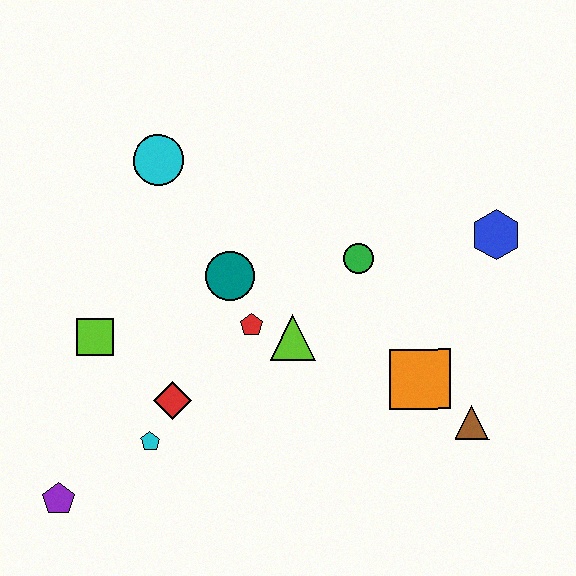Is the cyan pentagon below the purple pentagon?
No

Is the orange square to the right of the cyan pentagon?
Yes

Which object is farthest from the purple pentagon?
The blue hexagon is farthest from the purple pentagon.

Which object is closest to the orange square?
The brown triangle is closest to the orange square.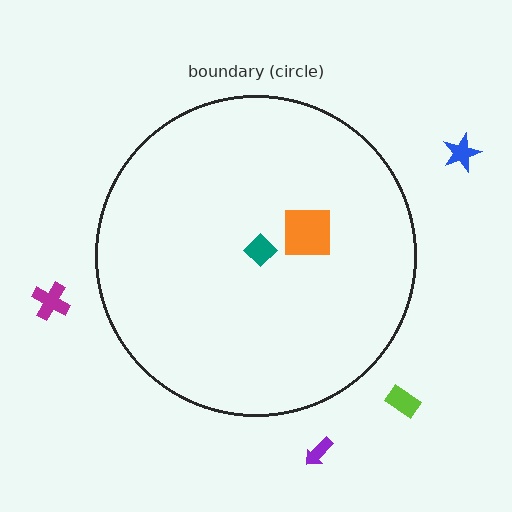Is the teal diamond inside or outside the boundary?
Inside.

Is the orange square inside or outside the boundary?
Inside.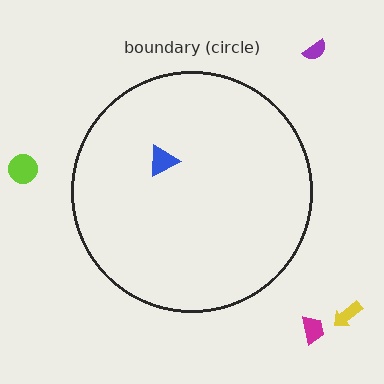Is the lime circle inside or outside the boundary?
Outside.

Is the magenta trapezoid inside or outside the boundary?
Outside.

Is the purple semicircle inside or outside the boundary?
Outside.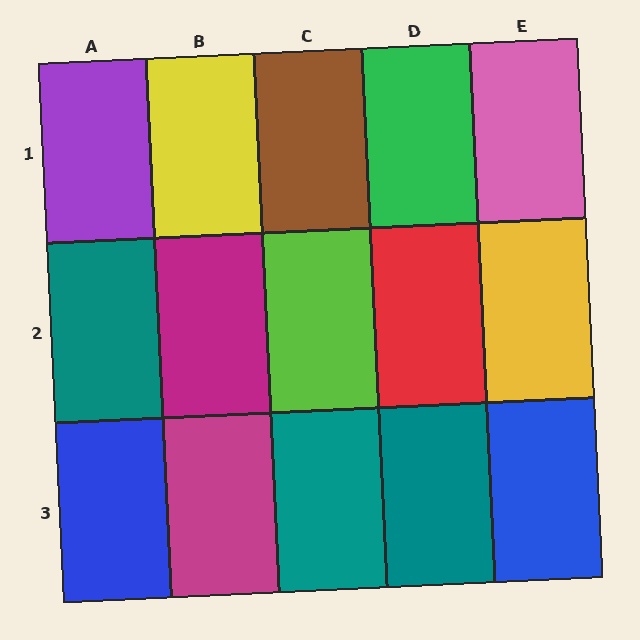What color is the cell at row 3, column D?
Teal.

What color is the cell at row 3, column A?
Blue.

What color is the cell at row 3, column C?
Teal.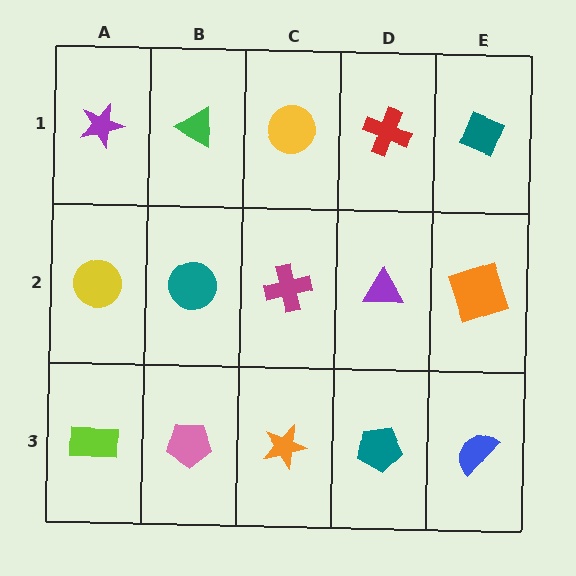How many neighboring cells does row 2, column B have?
4.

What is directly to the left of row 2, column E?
A purple triangle.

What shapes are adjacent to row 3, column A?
A yellow circle (row 2, column A), a pink pentagon (row 3, column B).